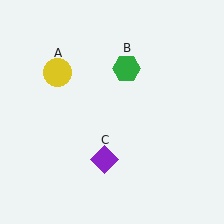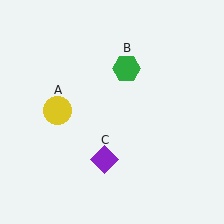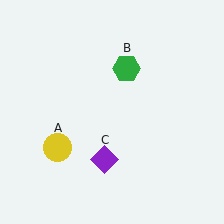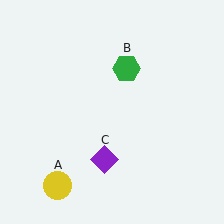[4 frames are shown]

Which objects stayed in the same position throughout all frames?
Green hexagon (object B) and purple diamond (object C) remained stationary.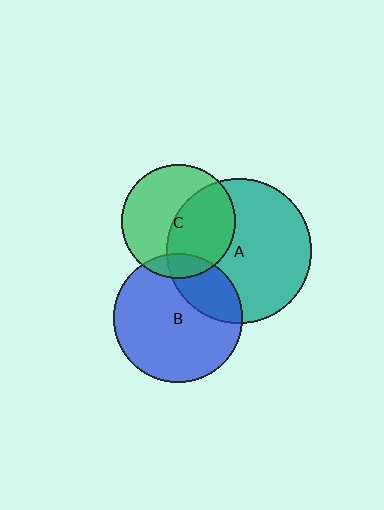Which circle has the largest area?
Circle A (teal).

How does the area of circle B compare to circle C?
Approximately 1.3 times.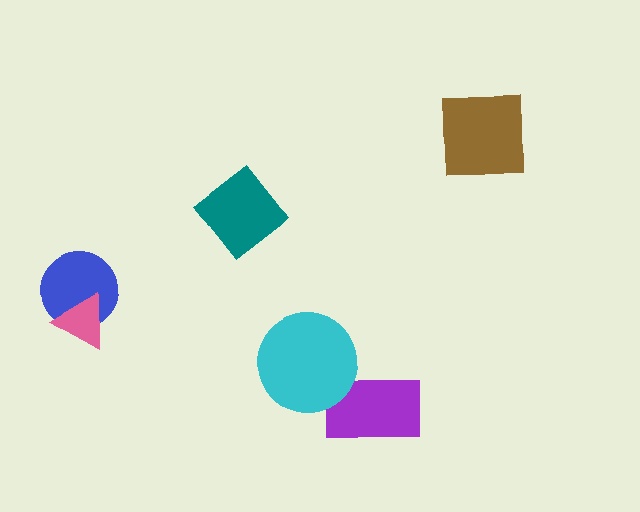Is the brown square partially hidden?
No, no other shape covers it.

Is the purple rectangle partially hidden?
Yes, it is partially covered by another shape.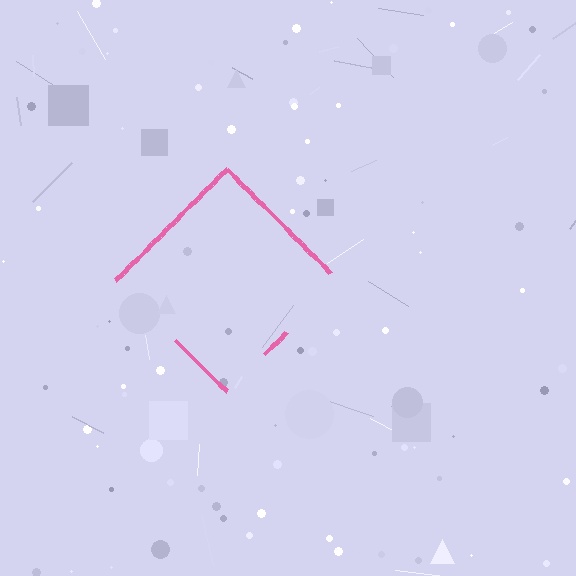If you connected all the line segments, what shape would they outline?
They would outline a diamond.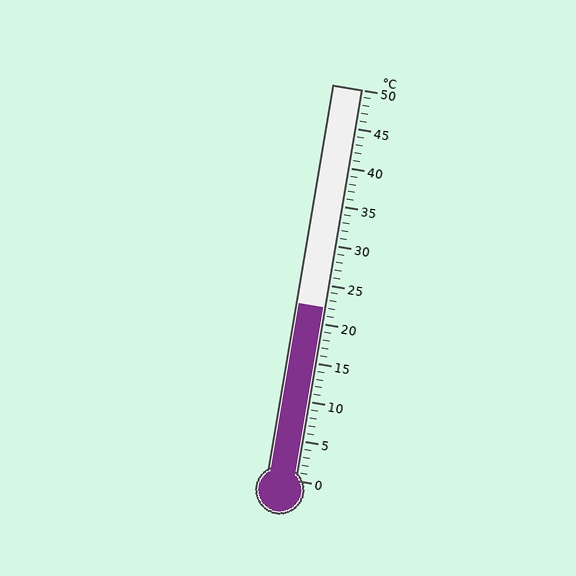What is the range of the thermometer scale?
The thermometer scale ranges from 0°C to 50°C.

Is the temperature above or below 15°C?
The temperature is above 15°C.